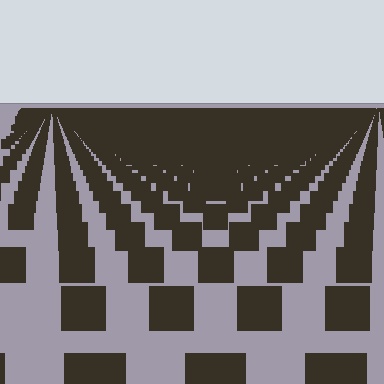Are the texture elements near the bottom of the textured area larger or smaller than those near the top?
Larger. Near the bottom, elements are closer to the viewer and appear at a bigger on-screen size.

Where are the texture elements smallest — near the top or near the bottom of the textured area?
Near the top.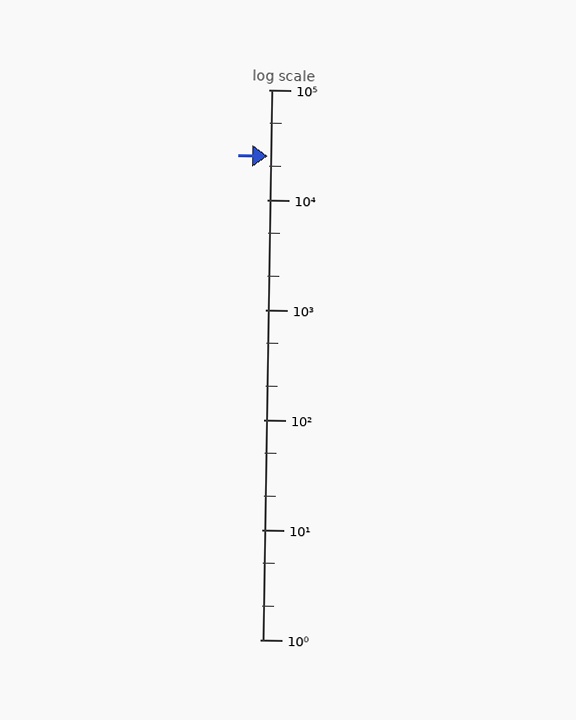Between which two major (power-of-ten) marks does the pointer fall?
The pointer is between 10000 and 100000.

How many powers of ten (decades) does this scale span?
The scale spans 5 decades, from 1 to 100000.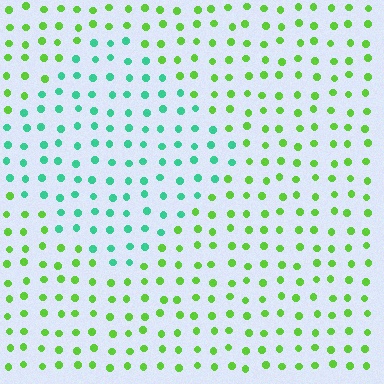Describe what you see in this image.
The image is filled with small lime elements in a uniform arrangement. A diamond-shaped region is visible where the elements are tinted to a slightly different hue, forming a subtle color boundary.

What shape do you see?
I see a diamond.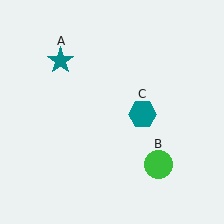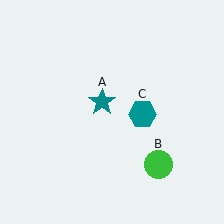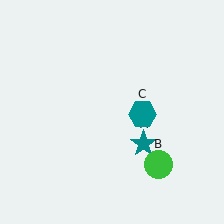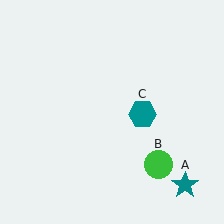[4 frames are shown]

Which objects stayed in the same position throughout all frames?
Green circle (object B) and teal hexagon (object C) remained stationary.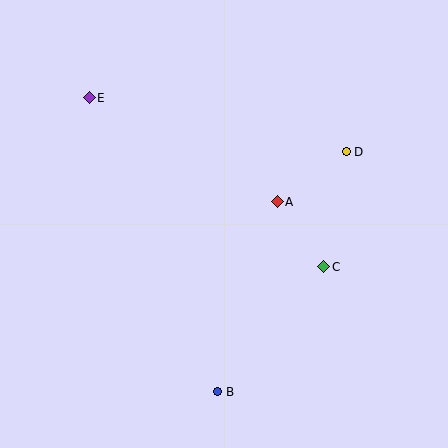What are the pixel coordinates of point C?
Point C is at (324, 267).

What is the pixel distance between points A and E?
The distance between A and E is 215 pixels.